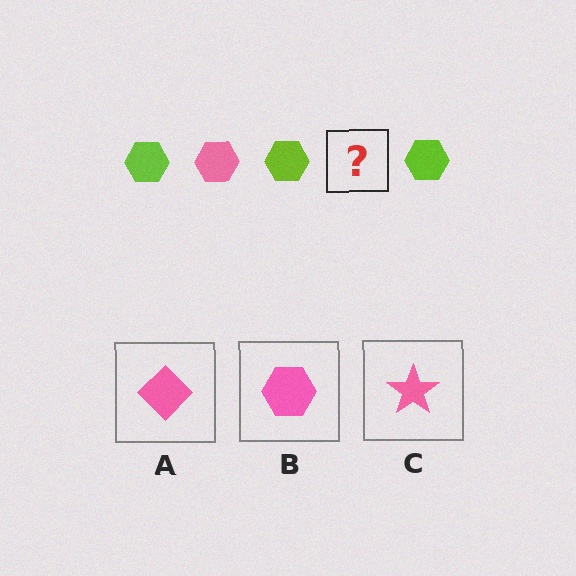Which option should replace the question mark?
Option B.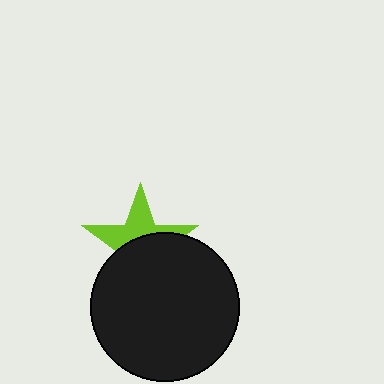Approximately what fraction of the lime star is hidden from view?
Roughly 57% of the lime star is hidden behind the black circle.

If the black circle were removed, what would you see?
You would see the complete lime star.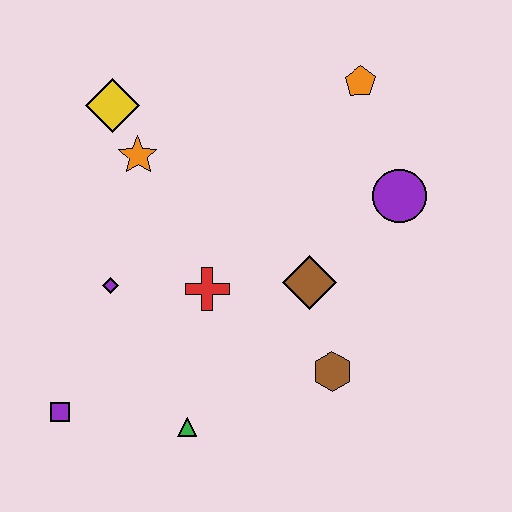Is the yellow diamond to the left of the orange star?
Yes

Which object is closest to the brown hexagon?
The brown diamond is closest to the brown hexagon.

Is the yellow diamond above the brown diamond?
Yes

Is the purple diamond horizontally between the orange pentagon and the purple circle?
No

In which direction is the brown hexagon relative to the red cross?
The brown hexagon is to the right of the red cross.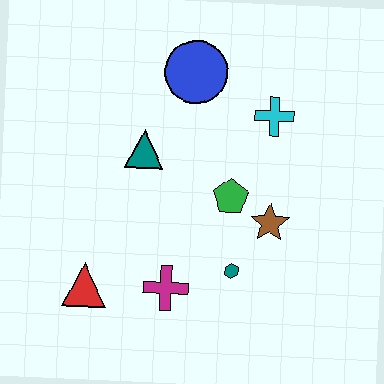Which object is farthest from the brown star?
The red triangle is farthest from the brown star.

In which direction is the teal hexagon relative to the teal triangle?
The teal hexagon is below the teal triangle.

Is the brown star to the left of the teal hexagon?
No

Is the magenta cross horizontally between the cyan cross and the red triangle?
Yes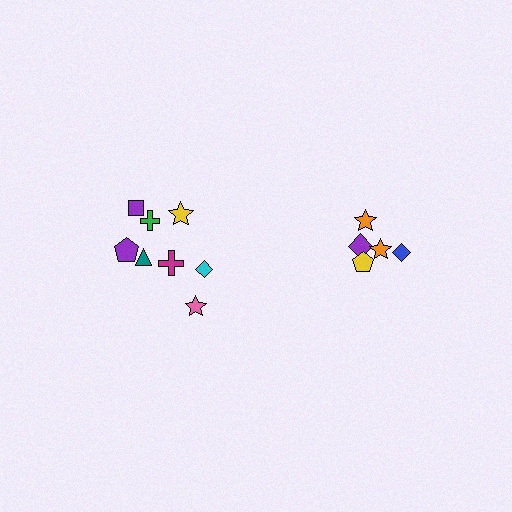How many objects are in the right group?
There are 5 objects.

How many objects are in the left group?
There are 8 objects.